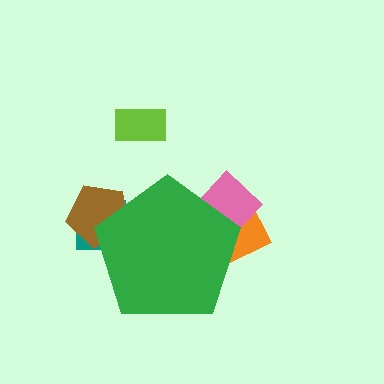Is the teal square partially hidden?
Yes, the teal square is partially hidden behind the green pentagon.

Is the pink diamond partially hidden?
Yes, the pink diamond is partially hidden behind the green pentagon.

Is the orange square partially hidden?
Yes, the orange square is partially hidden behind the green pentagon.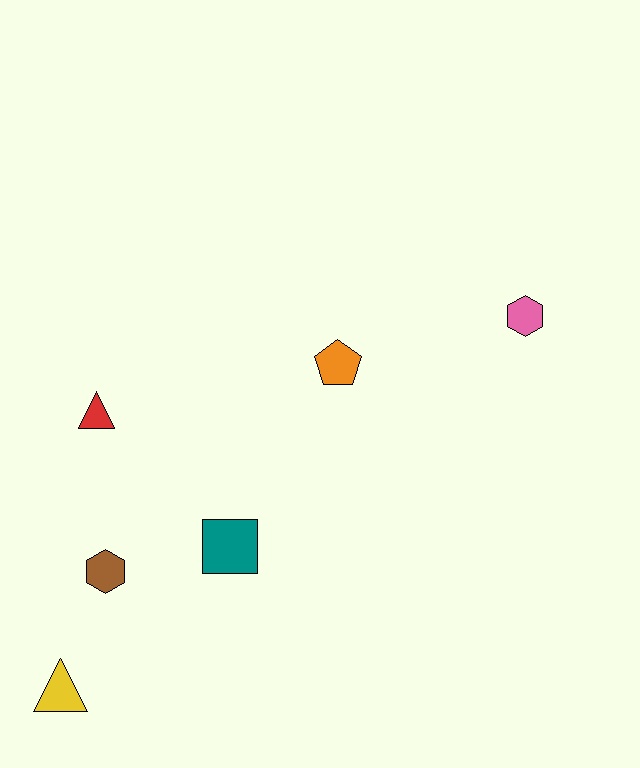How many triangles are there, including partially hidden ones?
There are 2 triangles.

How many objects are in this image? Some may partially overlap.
There are 6 objects.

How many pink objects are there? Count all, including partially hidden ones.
There is 1 pink object.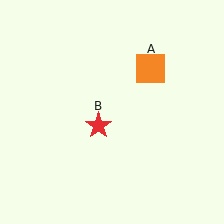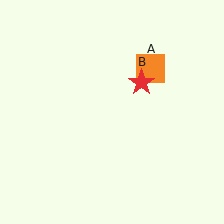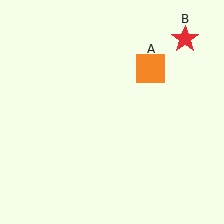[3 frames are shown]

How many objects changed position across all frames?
1 object changed position: red star (object B).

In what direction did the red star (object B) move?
The red star (object B) moved up and to the right.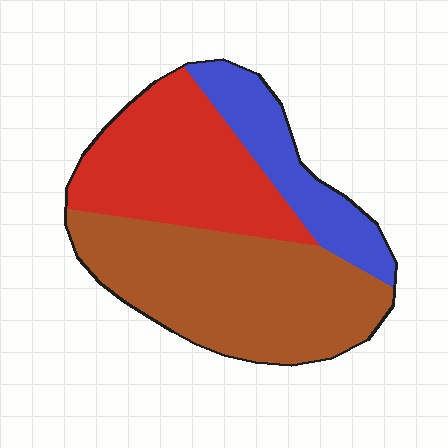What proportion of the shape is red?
Red takes up about one third (1/3) of the shape.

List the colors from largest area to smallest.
From largest to smallest: brown, red, blue.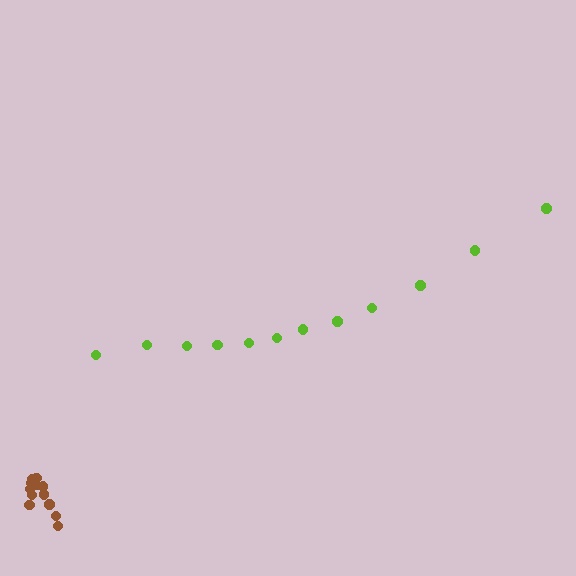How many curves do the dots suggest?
There are 2 distinct paths.